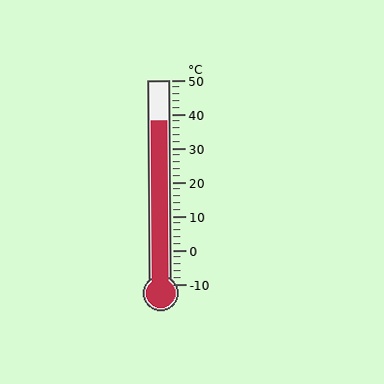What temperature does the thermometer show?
The thermometer shows approximately 38°C.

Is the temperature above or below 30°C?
The temperature is above 30°C.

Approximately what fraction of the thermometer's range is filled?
The thermometer is filled to approximately 80% of its range.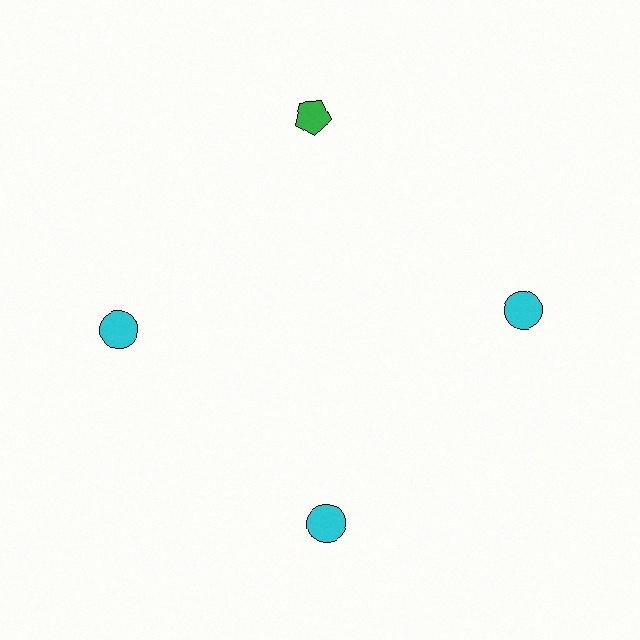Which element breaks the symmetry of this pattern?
The green pentagon at roughly the 12 o'clock position breaks the symmetry. All other shapes are cyan circles.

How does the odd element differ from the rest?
It differs in both color (green instead of cyan) and shape (pentagon instead of circle).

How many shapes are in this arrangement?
There are 4 shapes arranged in a ring pattern.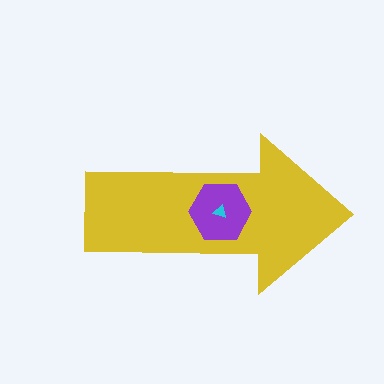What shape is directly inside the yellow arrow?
The purple hexagon.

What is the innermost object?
The cyan triangle.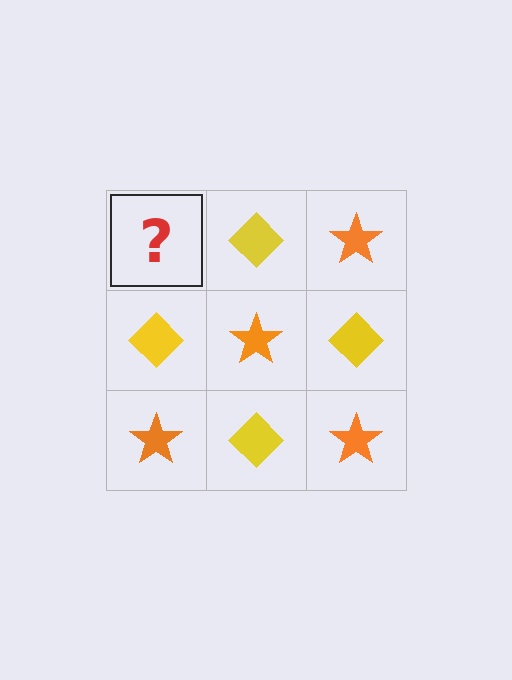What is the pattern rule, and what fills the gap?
The rule is that it alternates orange star and yellow diamond in a checkerboard pattern. The gap should be filled with an orange star.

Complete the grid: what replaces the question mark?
The question mark should be replaced with an orange star.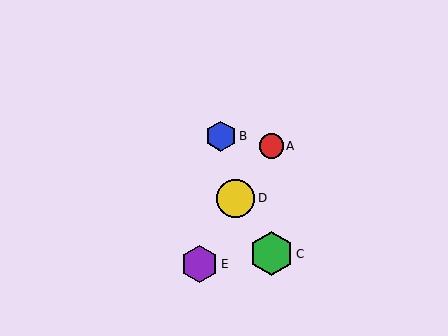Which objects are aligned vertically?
Objects A, C are aligned vertically.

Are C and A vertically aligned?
Yes, both are at x≈271.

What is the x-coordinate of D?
Object D is at x≈235.